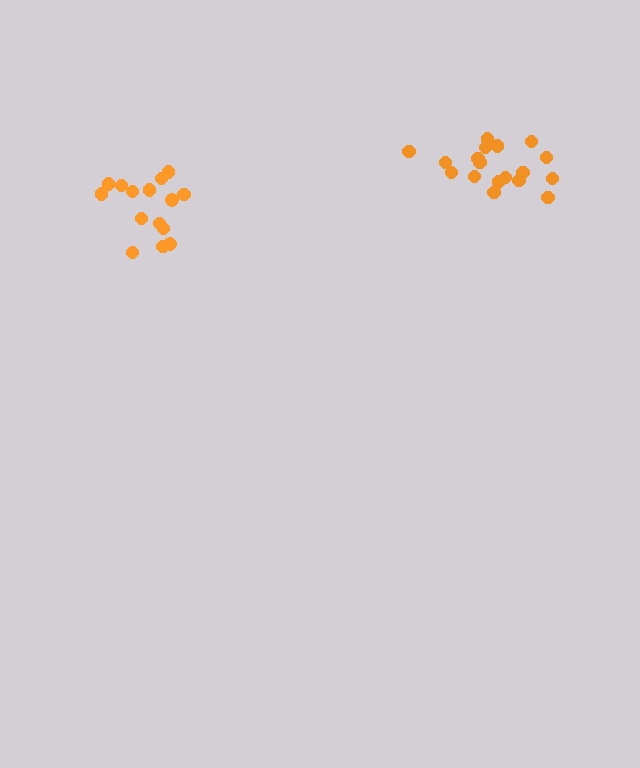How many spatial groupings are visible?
There are 2 spatial groupings.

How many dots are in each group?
Group 1: 18 dots, Group 2: 15 dots (33 total).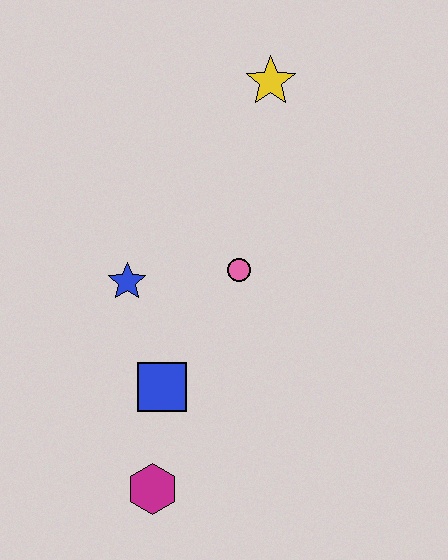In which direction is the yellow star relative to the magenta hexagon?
The yellow star is above the magenta hexagon.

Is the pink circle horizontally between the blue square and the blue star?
No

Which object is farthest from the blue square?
The yellow star is farthest from the blue square.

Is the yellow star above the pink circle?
Yes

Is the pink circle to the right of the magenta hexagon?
Yes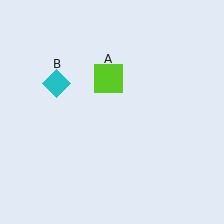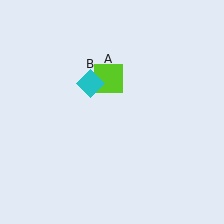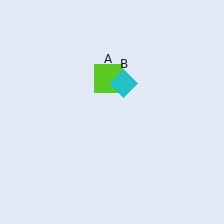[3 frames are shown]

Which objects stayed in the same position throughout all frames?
Lime square (object A) remained stationary.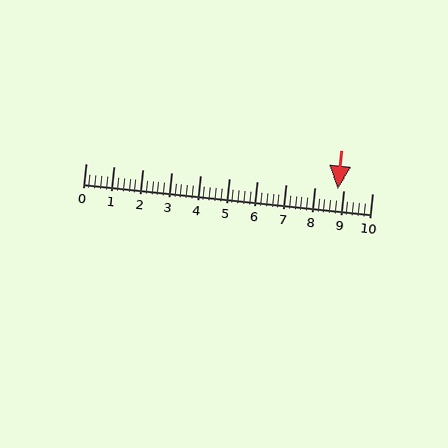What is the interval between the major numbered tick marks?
The major tick marks are spaced 1 units apart.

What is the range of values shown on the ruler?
The ruler shows values from 0 to 10.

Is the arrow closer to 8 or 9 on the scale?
The arrow is closer to 9.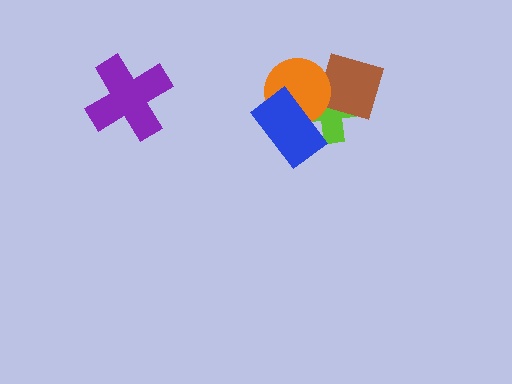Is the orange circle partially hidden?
Yes, it is partially covered by another shape.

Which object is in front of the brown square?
The orange circle is in front of the brown square.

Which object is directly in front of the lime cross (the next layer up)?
The brown square is directly in front of the lime cross.